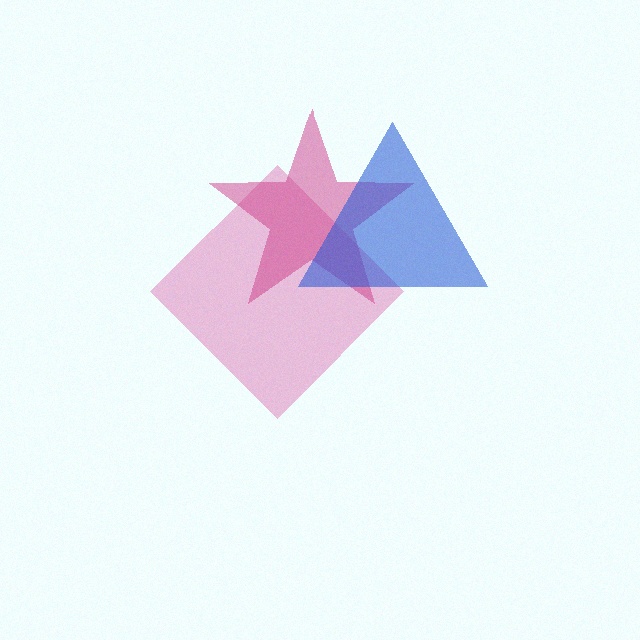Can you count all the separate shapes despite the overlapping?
Yes, there are 3 separate shapes.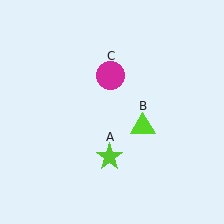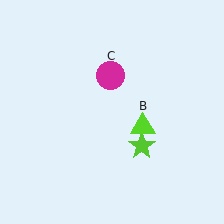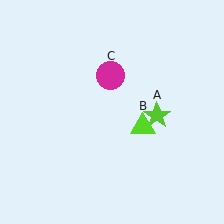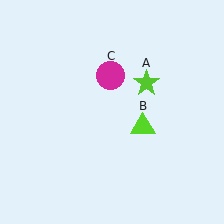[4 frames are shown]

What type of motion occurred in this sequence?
The lime star (object A) rotated counterclockwise around the center of the scene.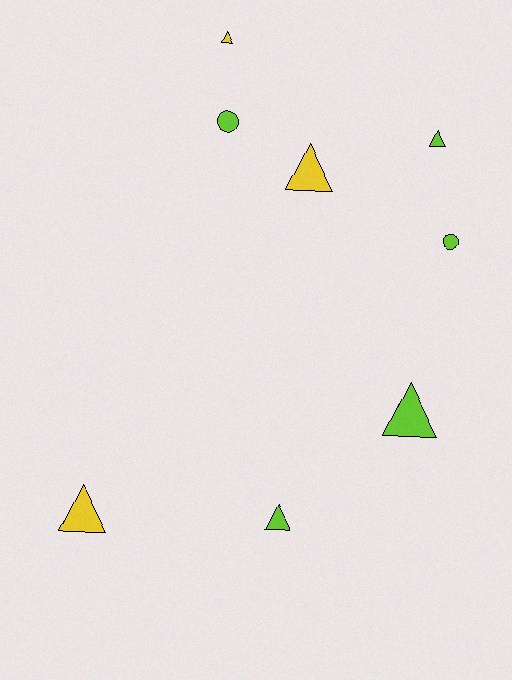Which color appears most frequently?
Lime, with 5 objects.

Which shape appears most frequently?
Triangle, with 6 objects.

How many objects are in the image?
There are 8 objects.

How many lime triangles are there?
There are 3 lime triangles.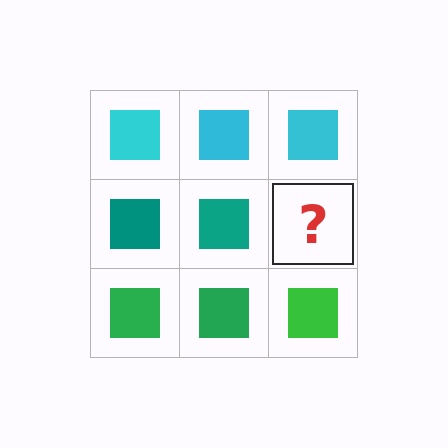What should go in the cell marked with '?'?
The missing cell should contain a teal square.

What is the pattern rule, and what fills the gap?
The rule is that each row has a consistent color. The gap should be filled with a teal square.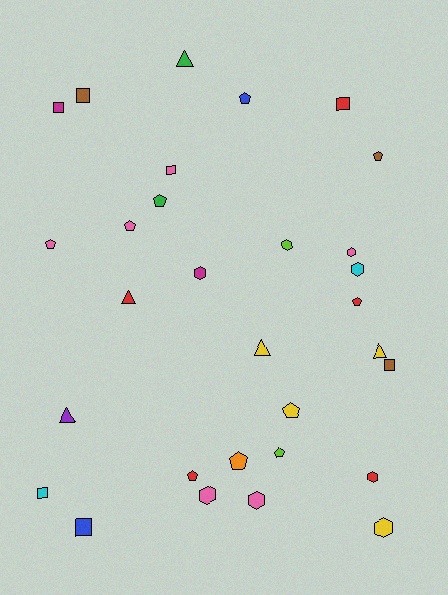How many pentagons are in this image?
There are 10 pentagons.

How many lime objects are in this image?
There are 2 lime objects.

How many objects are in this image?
There are 30 objects.